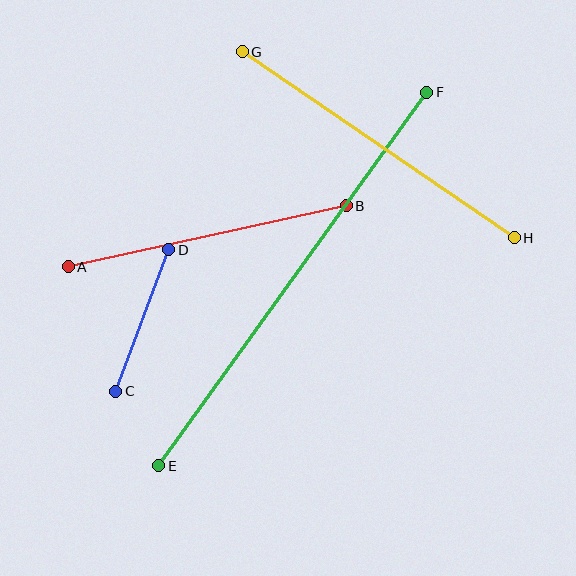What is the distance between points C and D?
The distance is approximately 151 pixels.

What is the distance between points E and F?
The distance is approximately 460 pixels.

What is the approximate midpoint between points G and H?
The midpoint is at approximately (378, 145) pixels.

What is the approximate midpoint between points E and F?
The midpoint is at approximately (293, 279) pixels.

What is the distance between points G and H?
The distance is approximately 330 pixels.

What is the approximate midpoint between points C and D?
The midpoint is at approximately (142, 321) pixels.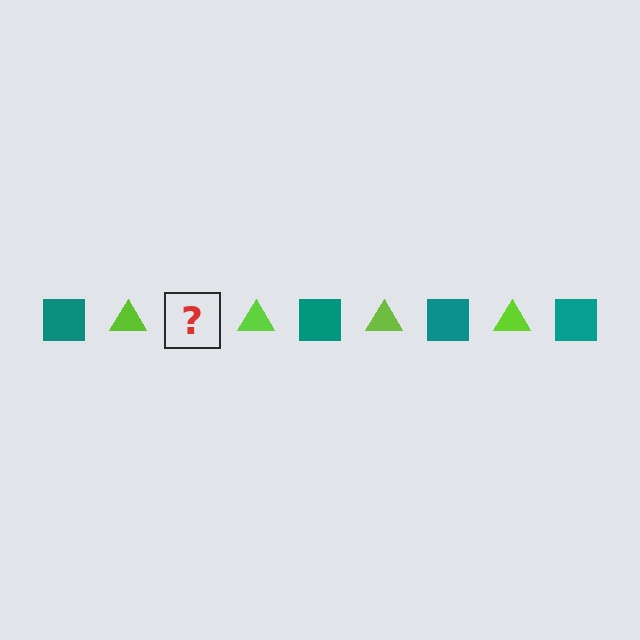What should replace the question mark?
The question mark should be replaced with a teal square.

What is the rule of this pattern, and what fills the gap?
The rule is that the pattern alternates between teal square and lime triangle. The gap should be filled with a teal square.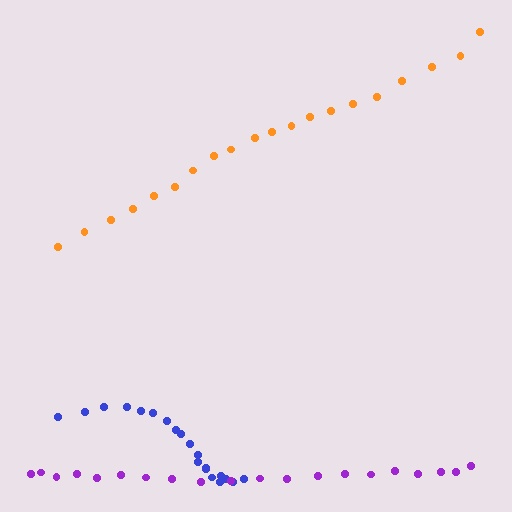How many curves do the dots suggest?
There are 3 distinct paths.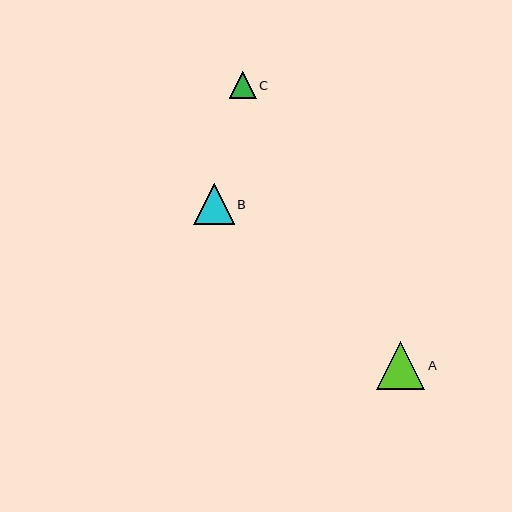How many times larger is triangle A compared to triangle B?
Triangle A is approximately 1.2 times the size of triangle B.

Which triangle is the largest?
Triangle A is the largest with a size of approximately 48 pixels.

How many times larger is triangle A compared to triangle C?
Triangle A is approximately 1.8 times the size of triangle C.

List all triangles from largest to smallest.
From largest to smallest: A, B, C.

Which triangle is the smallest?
Triangle C is the smallest with a size of approximately 27 pixels.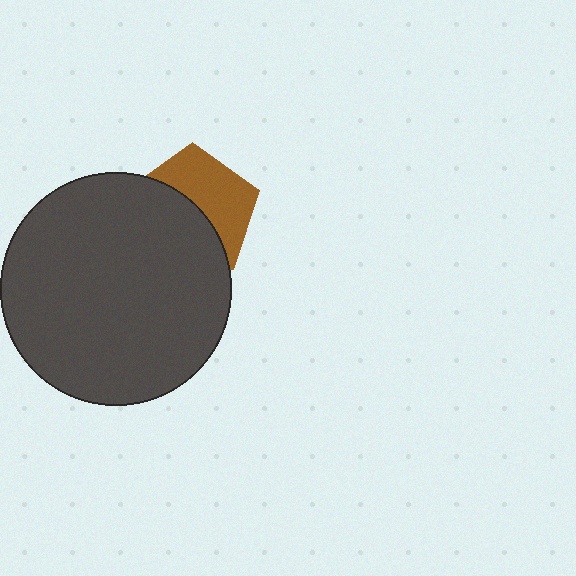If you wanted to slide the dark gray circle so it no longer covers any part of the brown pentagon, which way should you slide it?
Slide it toward the lower-left — that is the most direct way to separate the two shapes.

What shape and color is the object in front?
The object in front is a dark gray circle.